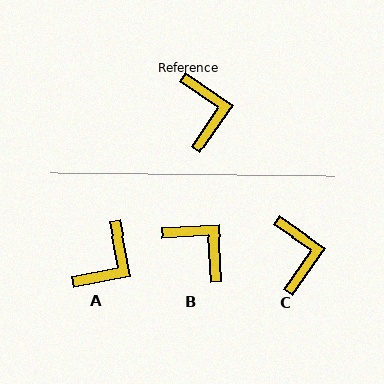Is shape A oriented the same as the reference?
No, it is off by about 44 degrees.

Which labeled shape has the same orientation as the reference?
C.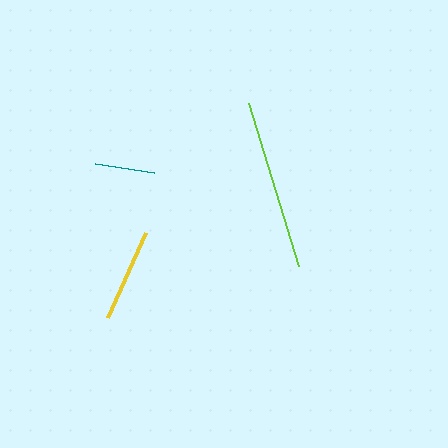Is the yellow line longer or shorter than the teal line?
The yellow line is longer than the teal line.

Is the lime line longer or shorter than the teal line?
The lime line is longer than the teal line.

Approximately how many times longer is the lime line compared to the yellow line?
The lime line is approximately 1.8 times the length of the yellow line.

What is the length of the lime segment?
The lime segment is approximately 171 pixels long.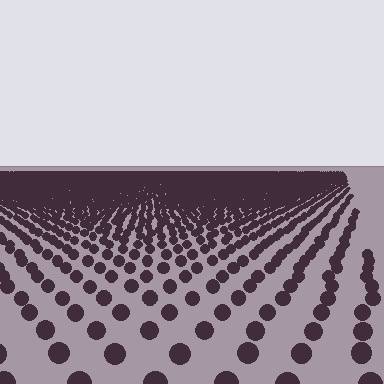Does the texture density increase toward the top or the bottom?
Density increases toward the top.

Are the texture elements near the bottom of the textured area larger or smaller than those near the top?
Larger. Near the bottom, elements are closer to the viewer and appear at a bigger on-screen size.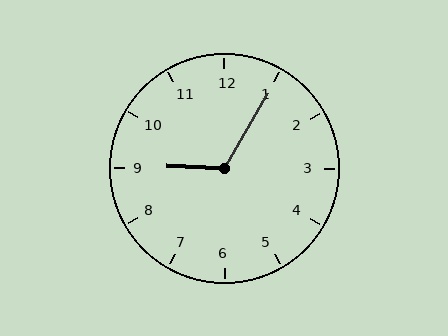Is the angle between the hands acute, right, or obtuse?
It is obtuse.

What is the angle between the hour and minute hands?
Approximately 118 degrees.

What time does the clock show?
9:05.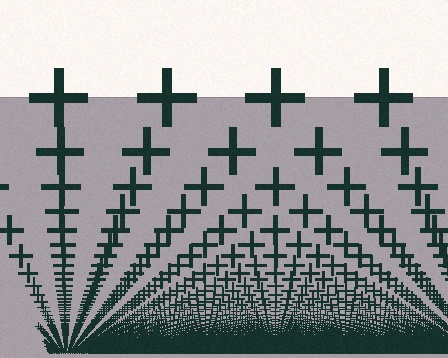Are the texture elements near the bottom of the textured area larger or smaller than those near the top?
Smaller. The gradient is inverted — elements near the bottom are smaller and denser.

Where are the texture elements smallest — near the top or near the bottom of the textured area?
Near the bottom.